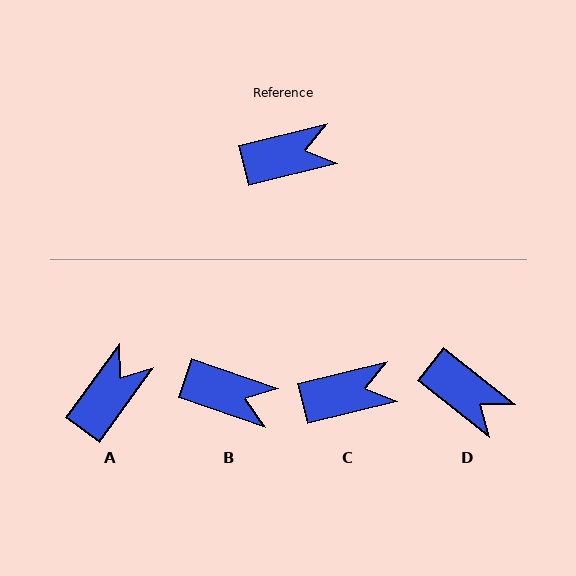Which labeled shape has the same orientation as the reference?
C.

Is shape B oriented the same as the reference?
No, it is off by about 33 degrees.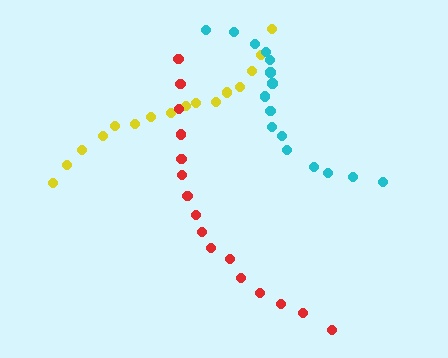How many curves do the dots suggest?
There are 3 distinct paths.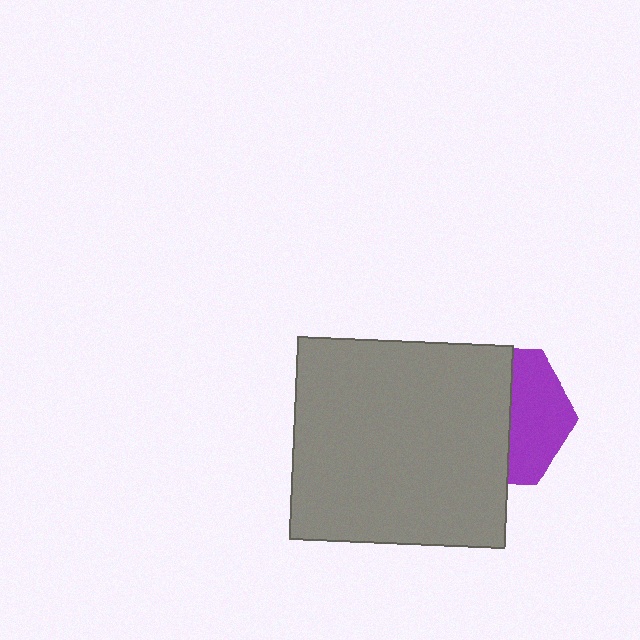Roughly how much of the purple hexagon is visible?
A small part of it is visible (roughly 41%).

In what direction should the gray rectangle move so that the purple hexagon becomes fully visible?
The gray rectangle should move left. That is the shortest direction to clear the overlap and leave the purple hexagon fully visible.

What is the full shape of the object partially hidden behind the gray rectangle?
The partially hidden object is a purple hexagon.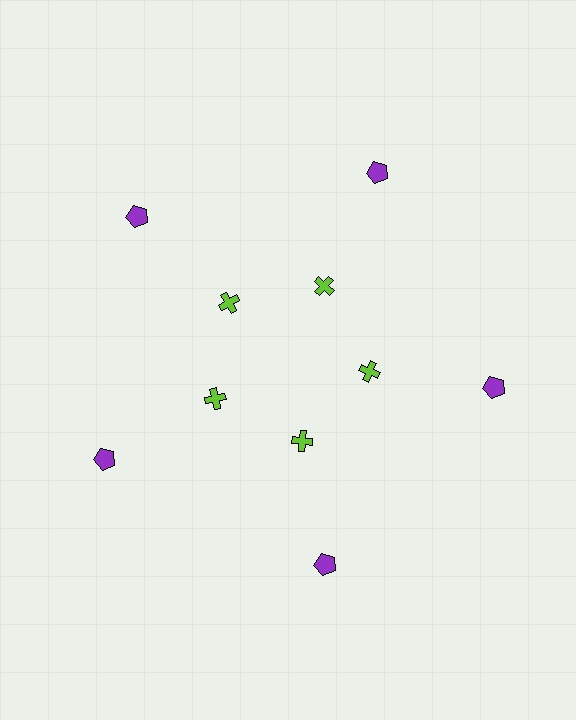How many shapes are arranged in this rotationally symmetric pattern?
There are 10 shapes, arranged in 5 groups of 2.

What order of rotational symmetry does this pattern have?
This pattern has 5-fold rotational symmetry.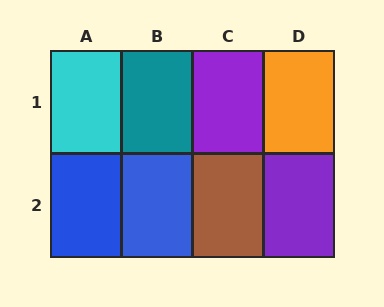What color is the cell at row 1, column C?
Purple.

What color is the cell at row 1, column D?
Orange.